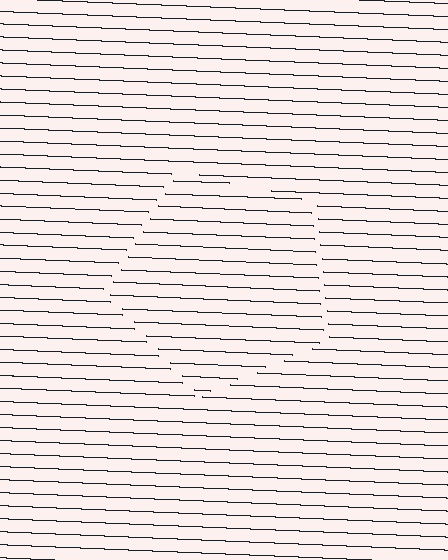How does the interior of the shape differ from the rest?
The interior of the shape contains the same grating, shifted by half a period — the contour is defined by the phase discontinuity where line-ends from the inner and outer gratings abut.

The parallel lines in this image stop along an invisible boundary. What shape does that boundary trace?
An illusory pentagon. The interior of the shape contains the same grating, shifted by half a period — the contour is defined by the phase discontinuity where line-ends from the inner and outer gratings abut.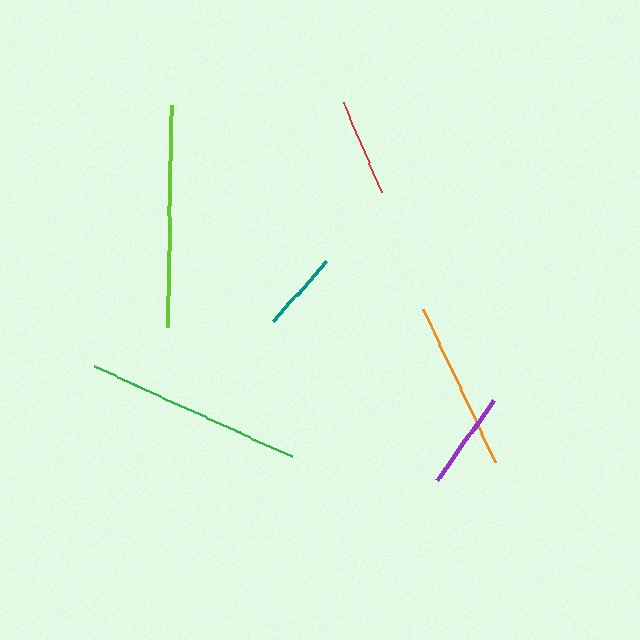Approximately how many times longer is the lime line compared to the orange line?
The lime line is approximately 1.3 times the length of the orange line.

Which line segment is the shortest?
The teal line is the shortest at approximately 80 pixels.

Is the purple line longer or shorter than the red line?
The purple line is longer than the red line.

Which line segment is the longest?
The lime line is the longest at approximately 222 pixels.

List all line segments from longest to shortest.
From longest to shortest: lime, green, orange, purple, red, teal.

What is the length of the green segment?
The green segment is approximately 218 pixels long.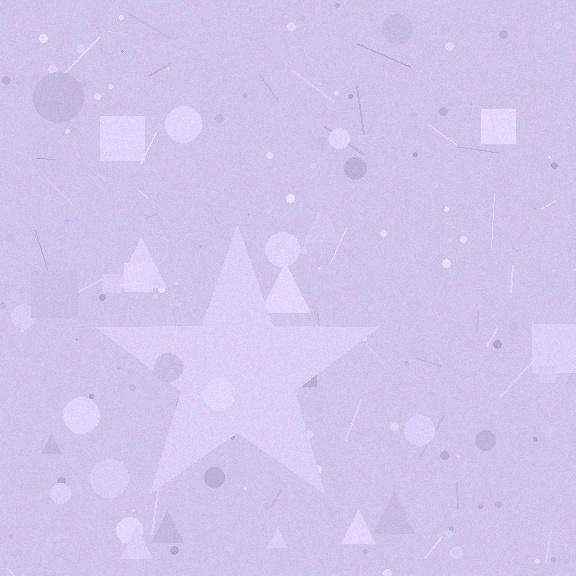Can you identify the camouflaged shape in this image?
The camouflaged shape is a star.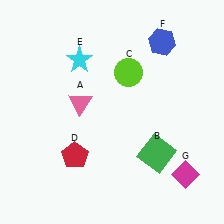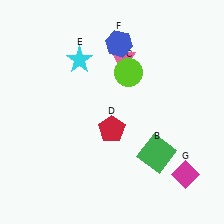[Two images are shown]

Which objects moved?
The objects that moved are: the pink triangle (A), the red pentagon (D), the blue hexagon (F).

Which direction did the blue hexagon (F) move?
The blue hexagon (F) moved left.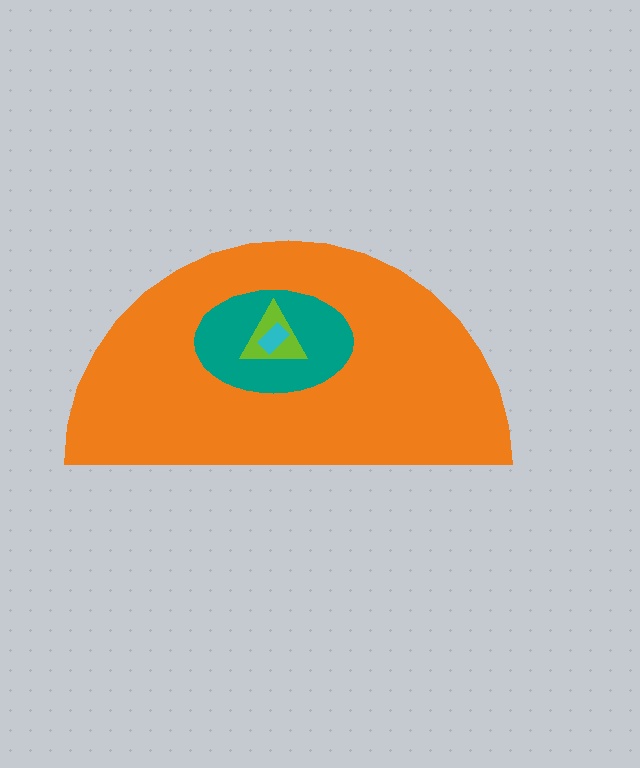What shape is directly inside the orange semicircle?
The teal ellipse.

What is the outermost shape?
The orange semicircle.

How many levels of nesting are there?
4.